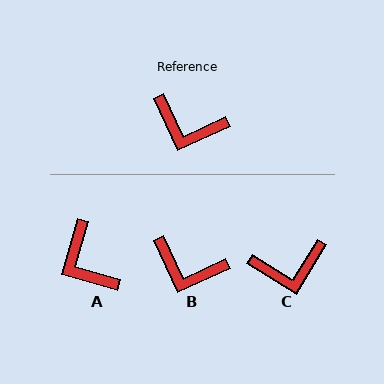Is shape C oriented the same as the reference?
No, it is off by about 34 degrees.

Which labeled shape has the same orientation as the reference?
B.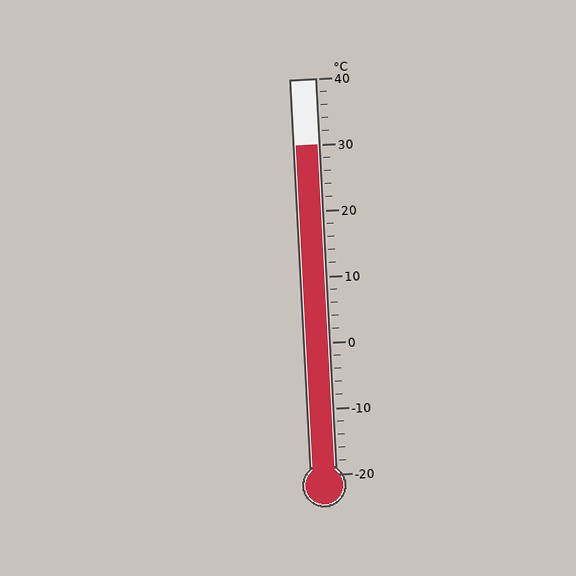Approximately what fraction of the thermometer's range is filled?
The thermometer is filled to approximately 85% of its range.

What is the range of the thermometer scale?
The thermometer scale ranges from -20°C to 40°C.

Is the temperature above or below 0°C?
The temperature is above 0°C.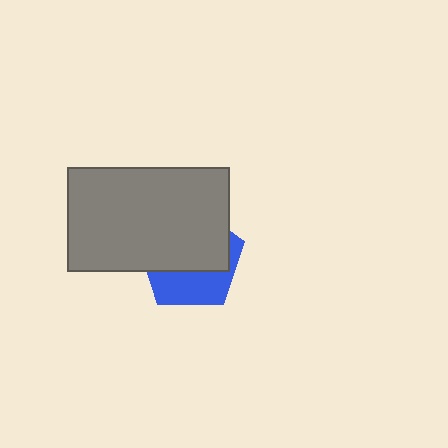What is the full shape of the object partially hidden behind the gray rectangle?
The partially hidden object is a blue pentagon.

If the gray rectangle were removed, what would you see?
You would see the complete blue pentagon.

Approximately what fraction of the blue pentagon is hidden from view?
Roughly 61% of the blue pentagon is hidden behind the gray rectangle.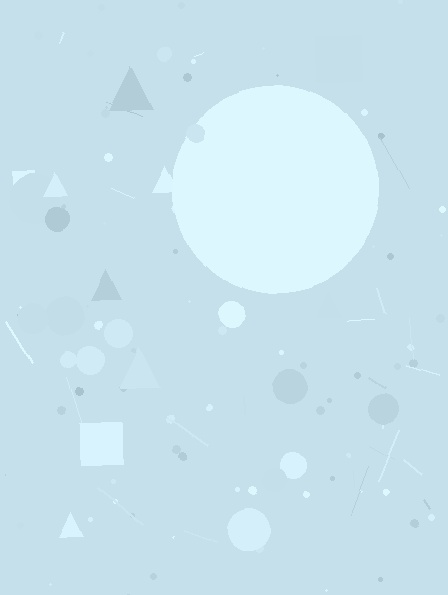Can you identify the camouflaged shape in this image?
The camouflaged shape is a circle.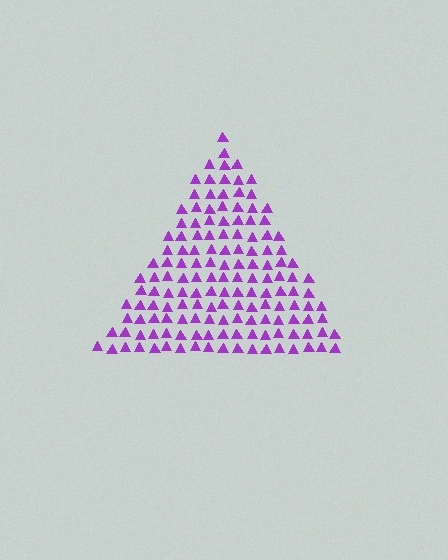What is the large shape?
The large shape is a triangle.